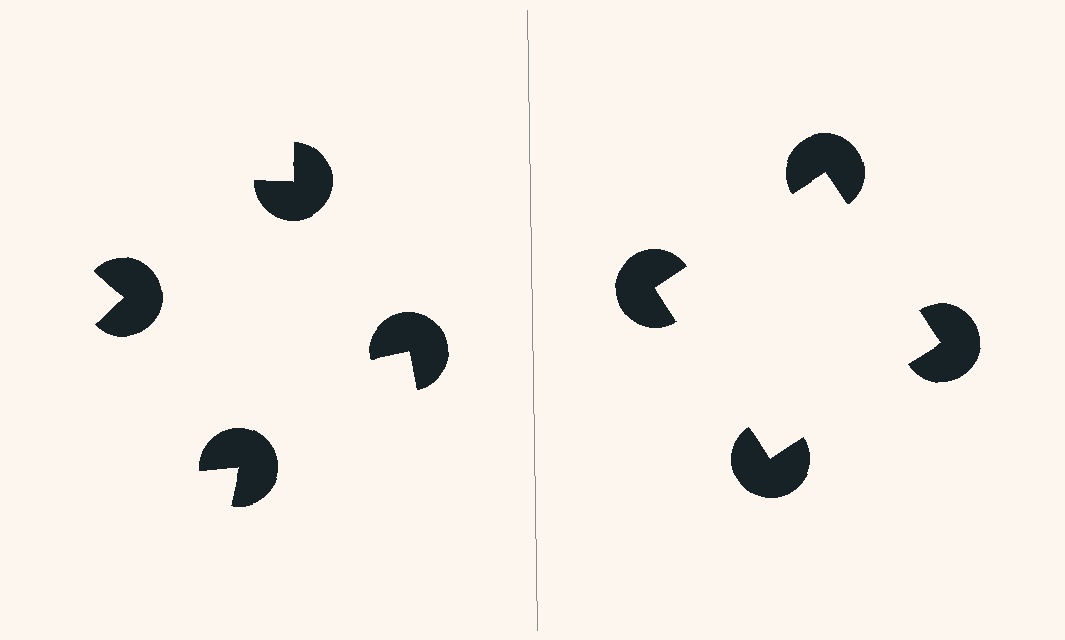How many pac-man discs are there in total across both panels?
8 — 4 on each side.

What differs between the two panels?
The pac-man discs are positioned identically on both sides; only the wedge orientations differ. On the right they align to a square; on the left they are misaligned.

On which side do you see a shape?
An illusory square appears on the right side. On the left side the wedge cuts are rotated, so no coherent shape forms.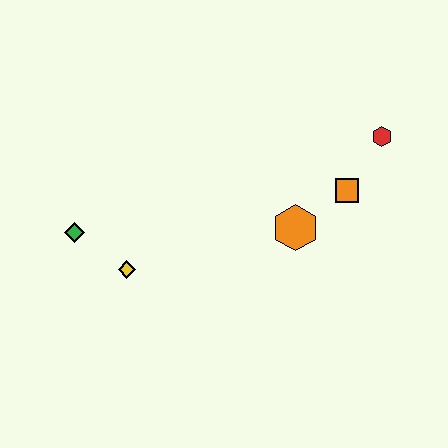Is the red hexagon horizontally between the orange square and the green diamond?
No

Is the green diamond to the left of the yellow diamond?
Yes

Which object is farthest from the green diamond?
The red hexagon is farthest from the green diamond.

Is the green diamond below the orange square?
Yes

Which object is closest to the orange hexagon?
The orange square is closest to the orange hexagon.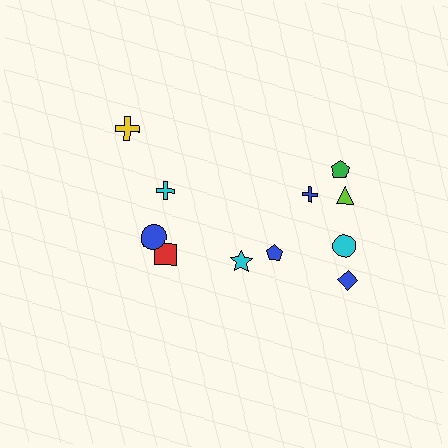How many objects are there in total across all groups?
There are 12 objects.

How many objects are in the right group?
There are 7 objects.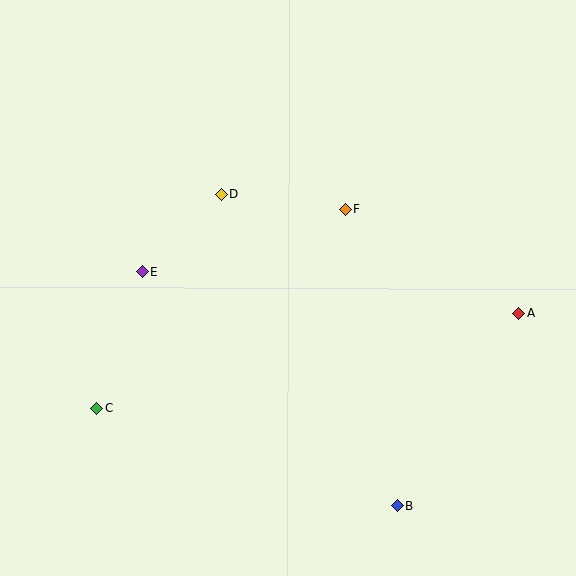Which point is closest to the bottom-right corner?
Point B is closest to the bottom-right corner.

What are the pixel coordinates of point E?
Point E is at (142, 272).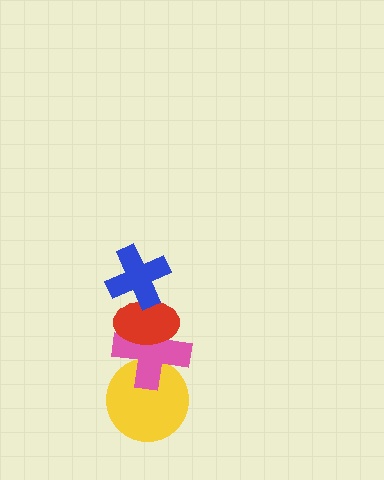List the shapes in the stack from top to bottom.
From top to bottom: the blue cross, the red ellipse, the pink cross, the yellow circle.